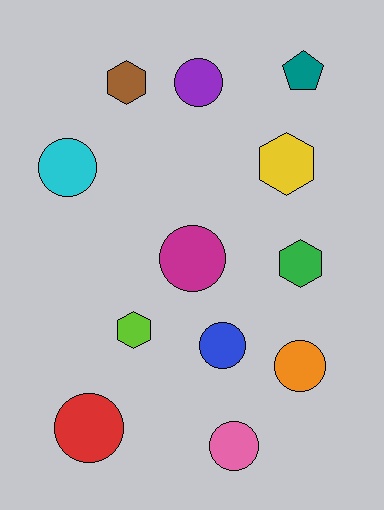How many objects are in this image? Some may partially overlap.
There are 12 objects.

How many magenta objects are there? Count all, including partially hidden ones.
There is 1 magenta object.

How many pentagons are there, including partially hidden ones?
There is 1 pentagon.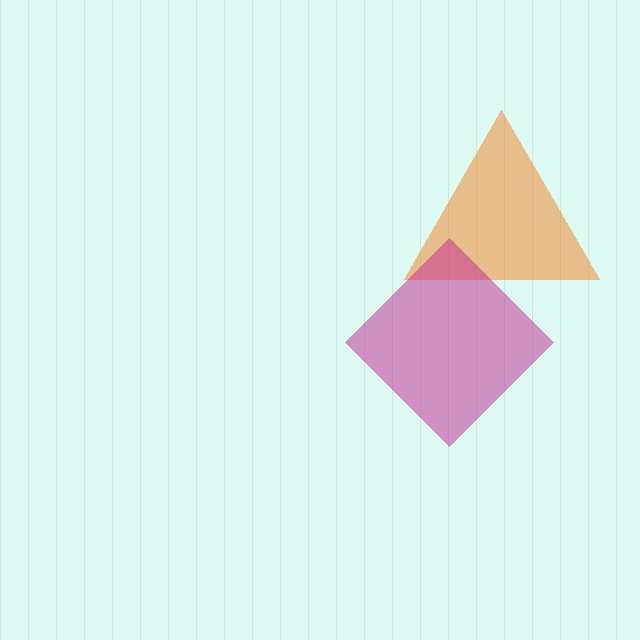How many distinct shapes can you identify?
There are 2 distinct shapes: an orange triangle, a magenta diamond.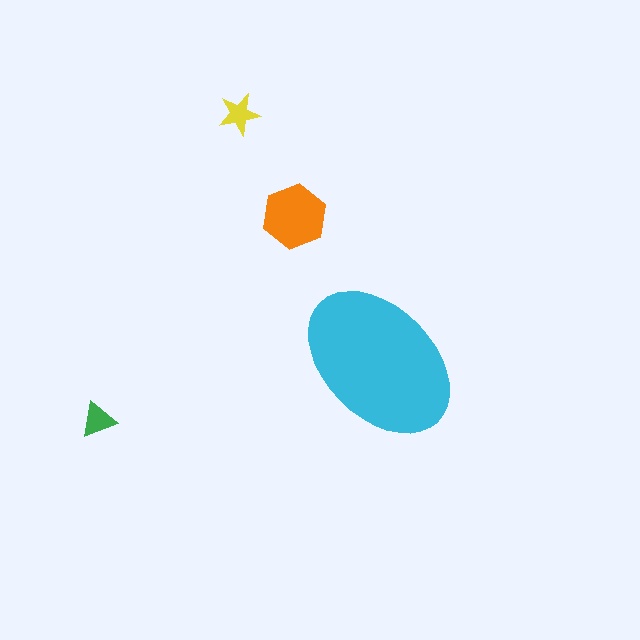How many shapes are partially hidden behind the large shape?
0 shapes are partially hidden.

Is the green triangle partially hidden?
No, the green triangle is fully visible.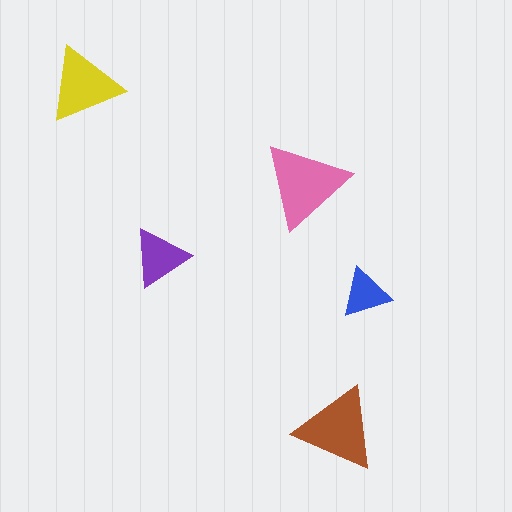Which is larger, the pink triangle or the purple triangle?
The pink one.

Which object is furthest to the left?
The yellow triangle is leftmost.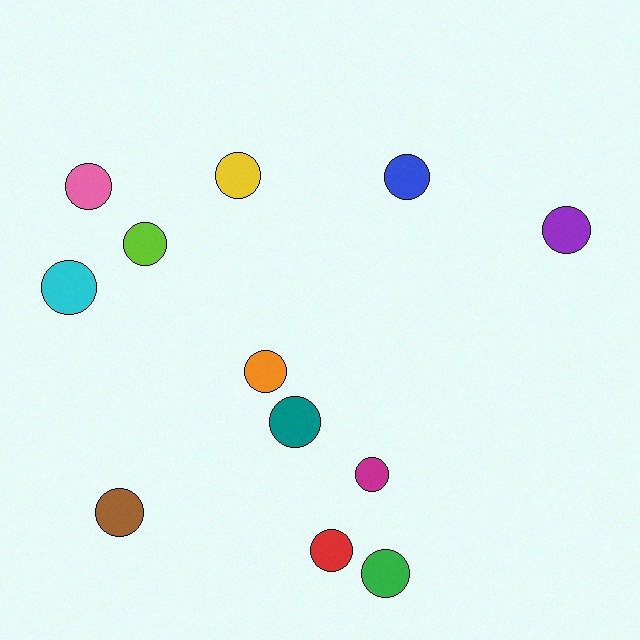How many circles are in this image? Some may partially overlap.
There are 12 circles.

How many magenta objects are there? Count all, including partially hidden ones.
There is 1 magenta object.